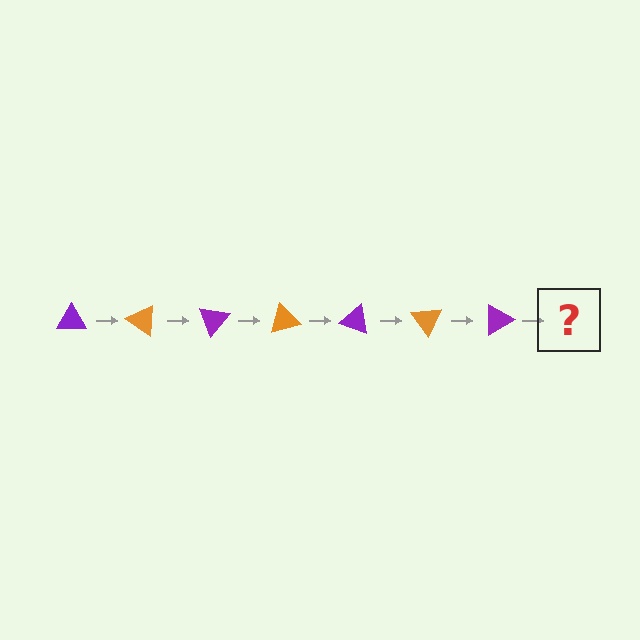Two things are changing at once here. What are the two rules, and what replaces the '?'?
The two rules are that it rotates 35 degrees each step and the color cycles through purple and orange. The '?' should be an orange triangle, rotated 245 degrees from the start.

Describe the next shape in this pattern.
It should be an orange triangle, rotated 245 degrees from the start.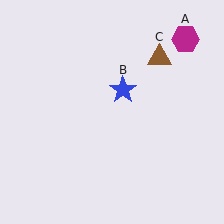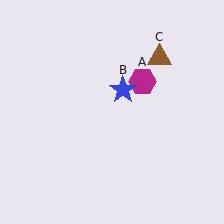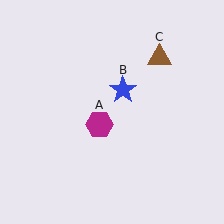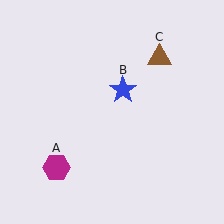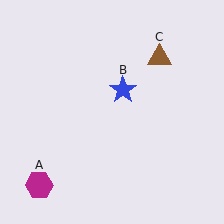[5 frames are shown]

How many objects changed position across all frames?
1 object changed position: magenta hexagon (object A).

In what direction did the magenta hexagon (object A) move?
The magenta hexagon (object A) moved down and to the left.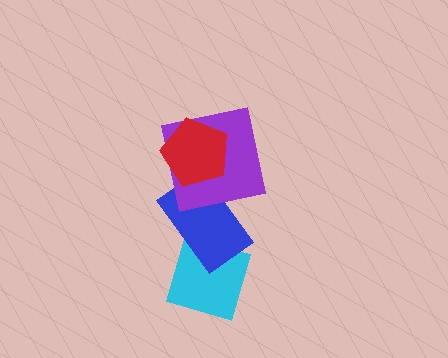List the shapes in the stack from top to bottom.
From top to bottom: the red pentagon, the purple square, the blue rectangle, the cyan diamond.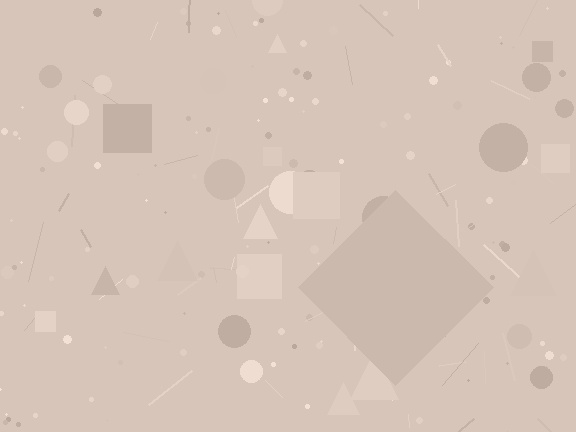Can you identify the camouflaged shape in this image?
The camouflaged shape is a diamond.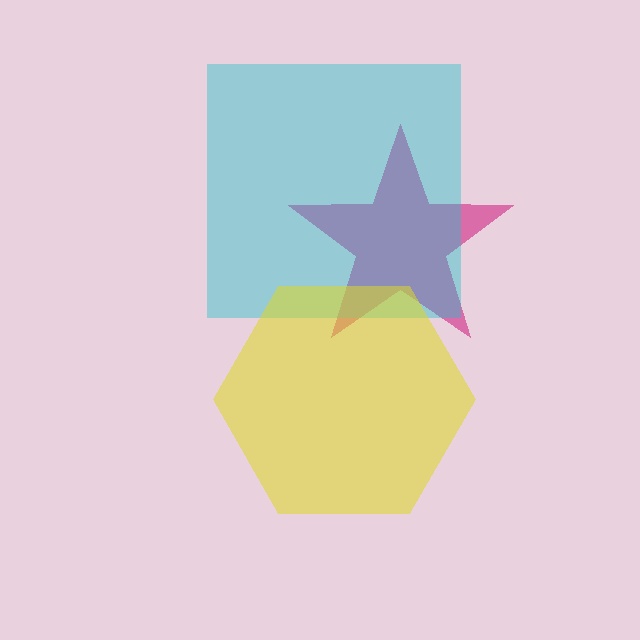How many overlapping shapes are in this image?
There are 3 overlapping shapes in the image.